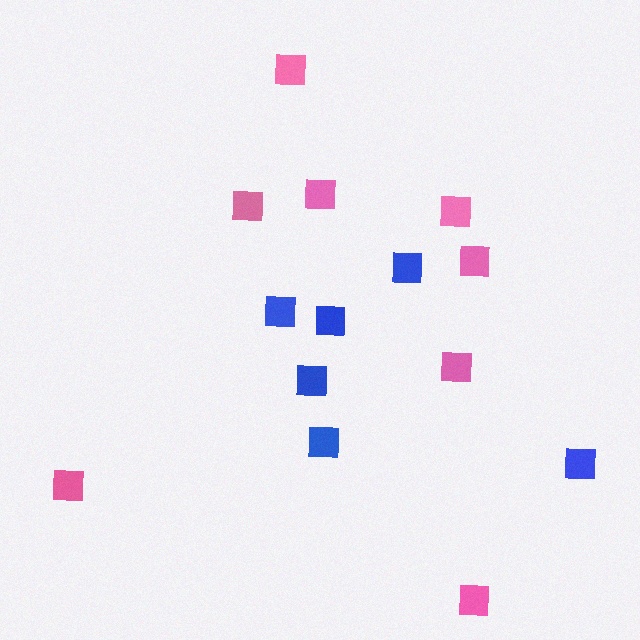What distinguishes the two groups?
There are 2 groups: one group of pink squares (8) and one group of blue squares (6).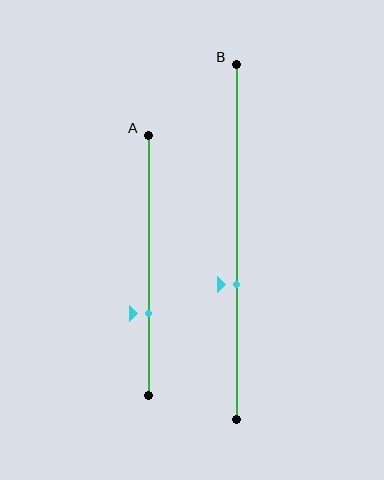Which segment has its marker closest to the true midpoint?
Segment B has its marker closest to the true midpoint.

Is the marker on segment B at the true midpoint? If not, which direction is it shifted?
No, the marker on segment B is shifted downward by about 12% of the segment length.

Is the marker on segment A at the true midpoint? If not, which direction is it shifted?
No, the marker on segment A is shifted downward by about 18% of the segment length.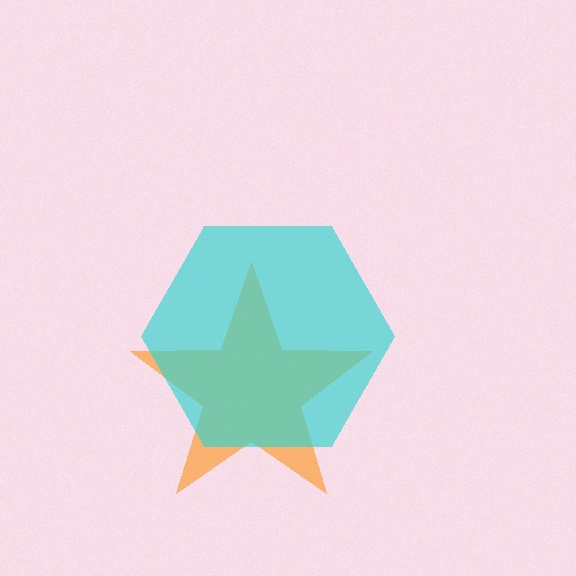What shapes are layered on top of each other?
The layered shapes are: an orange star, a cyan hexagon.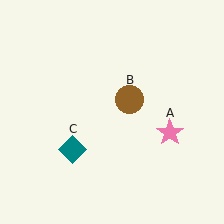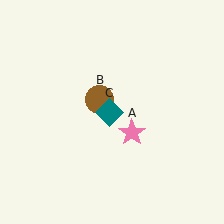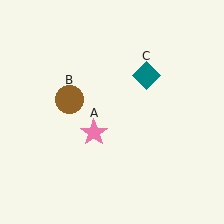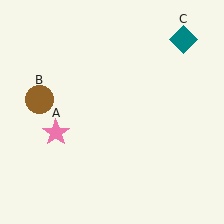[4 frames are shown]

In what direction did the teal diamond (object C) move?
The teal diamond (object C) moved up and to the right.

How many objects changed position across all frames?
3 objects changed position: pink star (object A), brown circle (object B), teal diamond (object C).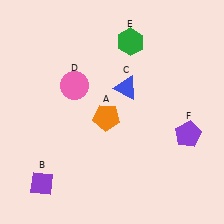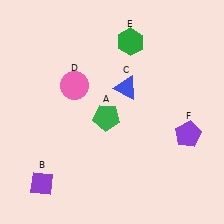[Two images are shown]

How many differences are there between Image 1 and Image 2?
There is 1 difference between the two images.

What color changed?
The pentagon (A) changed from orange in Image 1 to green in Image 2.